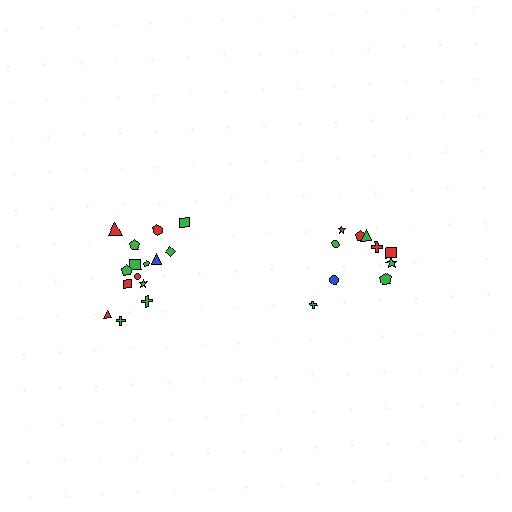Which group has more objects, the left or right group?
The left group.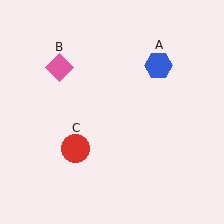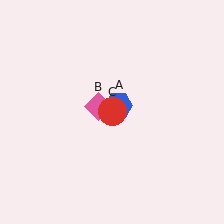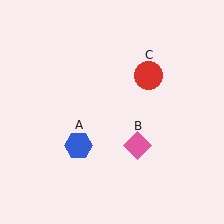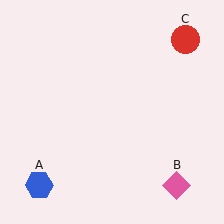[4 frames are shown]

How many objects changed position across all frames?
3 objects changed position: blue hexagon (object A), pink diamond (object B), red circle (object C).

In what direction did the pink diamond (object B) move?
The pink diamond (object B) moved down and to the right.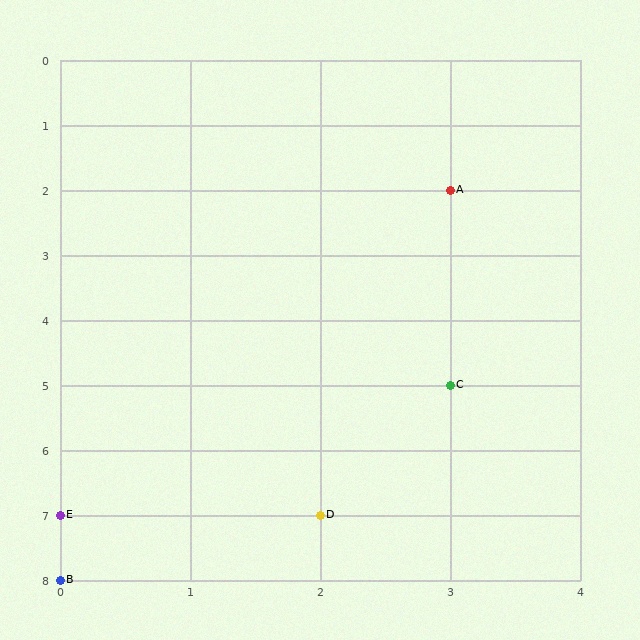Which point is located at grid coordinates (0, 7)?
Point E is at (0, 7).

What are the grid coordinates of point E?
Point E is at grid coordinates (0, 7).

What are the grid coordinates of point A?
Point A is at grid coordinates (3, 2).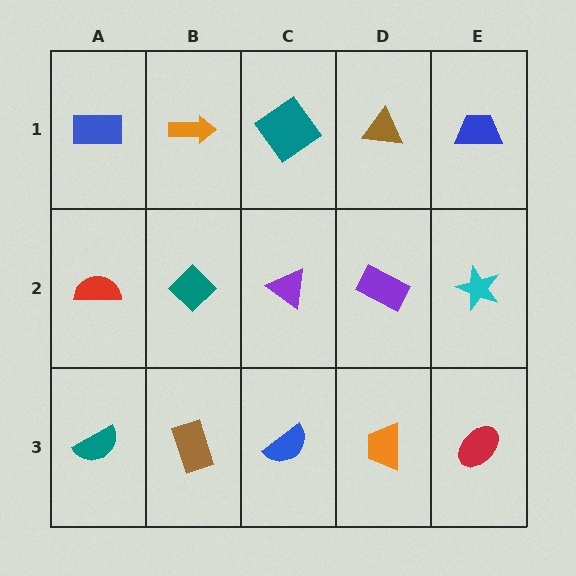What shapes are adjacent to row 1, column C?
A purple triangle (row 2, column C), an orange arrow (row 1, column B), a brown triangle (row 1, column D).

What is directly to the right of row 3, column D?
A red ellipse.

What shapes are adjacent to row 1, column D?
A purple rectangle (row 2, column D), a teal diamond (row 1, column C), a blue trapezoid (row 1, column E).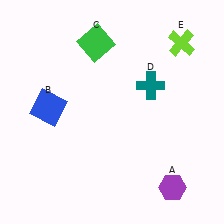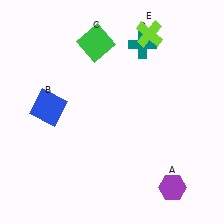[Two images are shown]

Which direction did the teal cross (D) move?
The teal cross (D) moved up.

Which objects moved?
The objects that moved are: the teal cross (D), the lime cross (E).